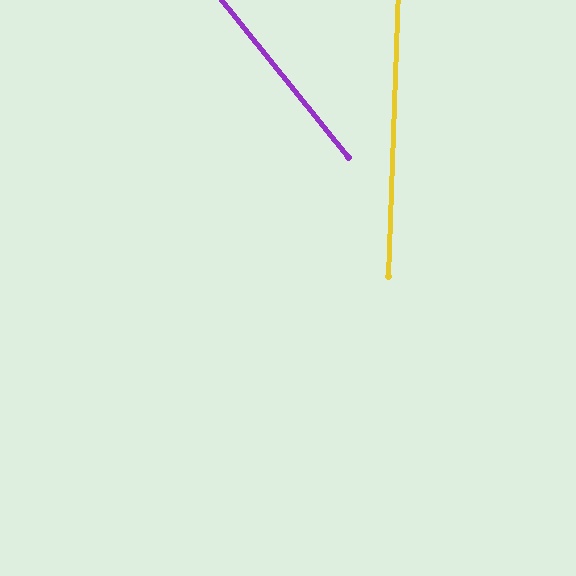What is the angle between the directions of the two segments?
Approximately 41 degrees.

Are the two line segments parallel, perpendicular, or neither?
Neither parallel nor perpendicular — they differ by about 41°.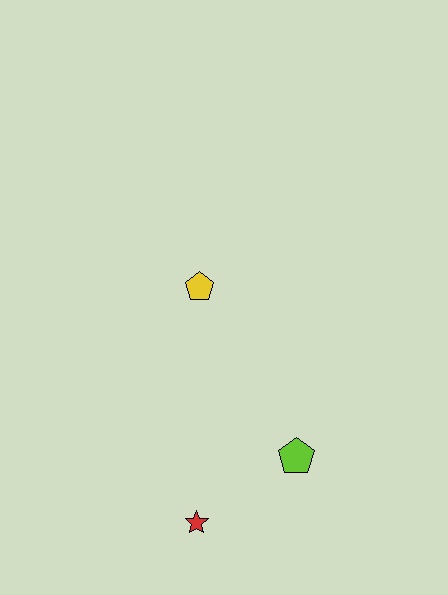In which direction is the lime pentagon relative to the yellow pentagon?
The lime pentagon is below the yellow pentagon.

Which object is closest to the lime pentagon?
The red star is closest to the lime pentagon.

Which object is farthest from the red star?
The yellow pentagon is farthest from the red star.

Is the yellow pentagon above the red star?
Yes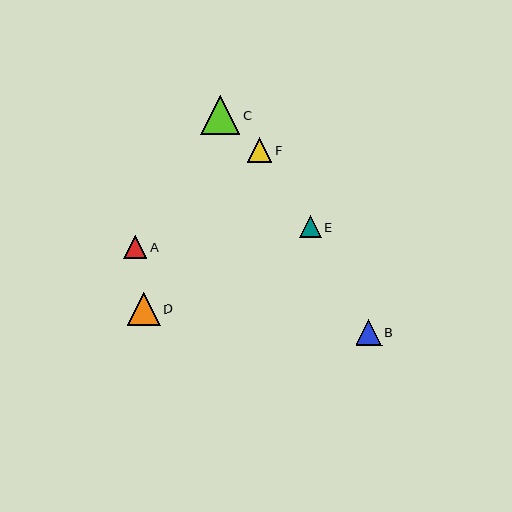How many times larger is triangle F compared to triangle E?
Triangle F is approximately 1.1 times the size of triangle E.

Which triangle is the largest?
Triangle C is the largest with a size of approximately 39 pixels.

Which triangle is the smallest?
Triangle E is the smallest with a size of approximately 21 pixels.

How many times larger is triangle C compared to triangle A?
Triangle C is approximately 1.7 times the size of triangle A.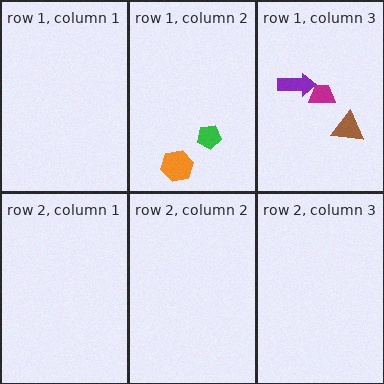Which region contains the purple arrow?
The row 1, column 3 region.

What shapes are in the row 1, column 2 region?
The orange hexagon, the green pentagon.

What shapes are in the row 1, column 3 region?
The brown triangle, the purple arrow, the magenta trapezoid.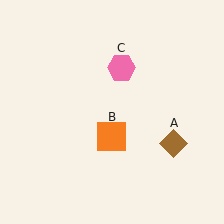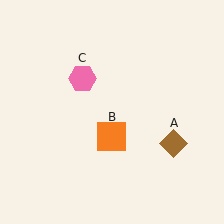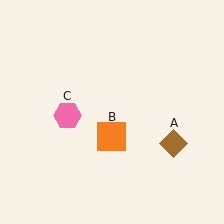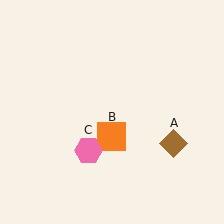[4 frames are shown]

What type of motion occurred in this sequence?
The pink hexagon (object C) rotated counterclockwise around the center of the scene.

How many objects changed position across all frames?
1 object changed position: pink hexagon (object C).